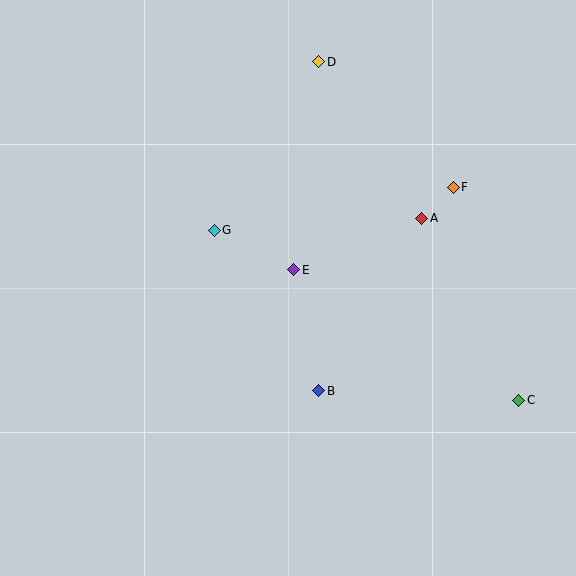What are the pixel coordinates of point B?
Point B is at (319, 391).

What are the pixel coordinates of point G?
Point G is at (214, 230).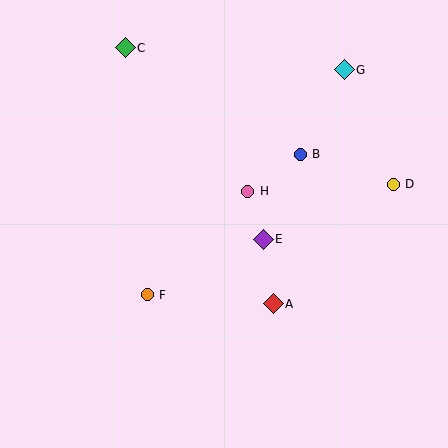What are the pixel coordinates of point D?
Point D is at (393, 184).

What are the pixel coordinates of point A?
Point A is at (273, 304).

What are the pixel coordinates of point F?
Point F is at (147, 295).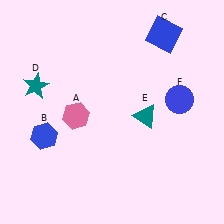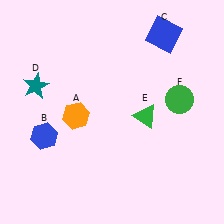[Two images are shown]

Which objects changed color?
A changed from pink to orange. E changed from teal to green. F changed from blue to green.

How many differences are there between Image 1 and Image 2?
There are 3 differences between the two images.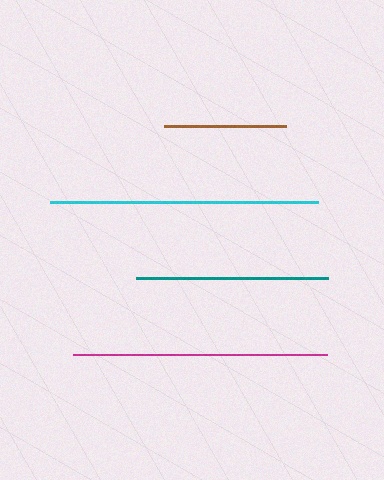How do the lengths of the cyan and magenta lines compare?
The cyan and magenta lines are approximately the same length.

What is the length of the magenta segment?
The magenta segment is approximately 254 pixels long.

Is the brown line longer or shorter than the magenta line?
The magenta line is longer than the brown line.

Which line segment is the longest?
The cyan line is the longest at approximately 268 pixels.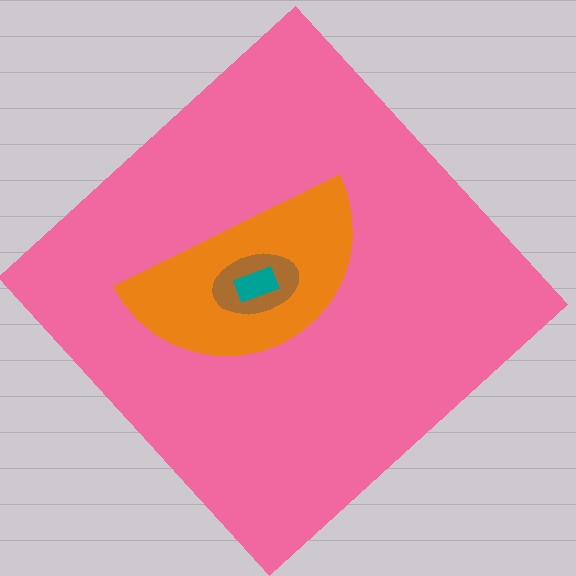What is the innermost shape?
The teal rectangle.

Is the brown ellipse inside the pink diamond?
Yes.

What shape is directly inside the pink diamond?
The orange semicircle.